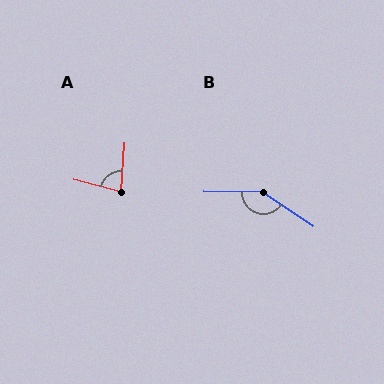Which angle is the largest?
B, at approximately 146 degrees.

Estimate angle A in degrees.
Approximately 79 degrees.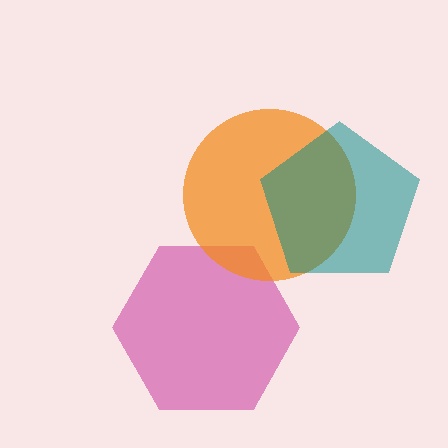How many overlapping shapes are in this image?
There are 3 overlapping shapes in the image.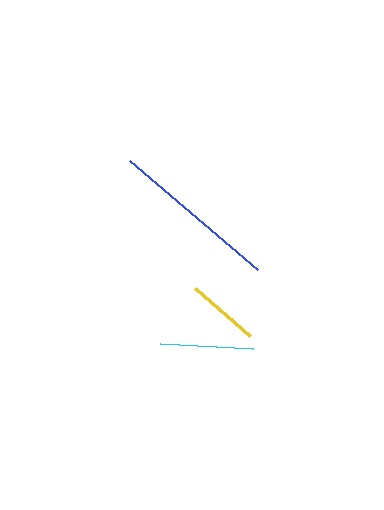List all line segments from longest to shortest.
From longest to shortest: blue, cyan, yellow.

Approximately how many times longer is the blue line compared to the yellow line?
The blue line is approximately 2.3 times the length of the yellow line.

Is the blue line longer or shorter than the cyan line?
The blue line is longer than the cyan line.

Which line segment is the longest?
The blue line is the longest at approximately 168 pixels.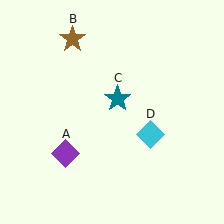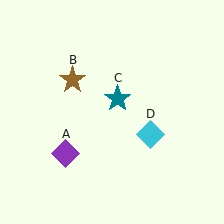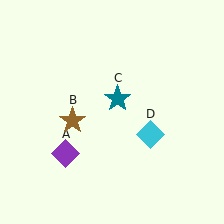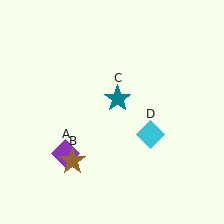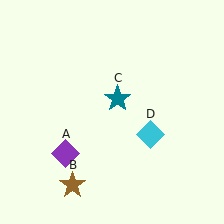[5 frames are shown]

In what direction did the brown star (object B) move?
The brown star (object B) moved down.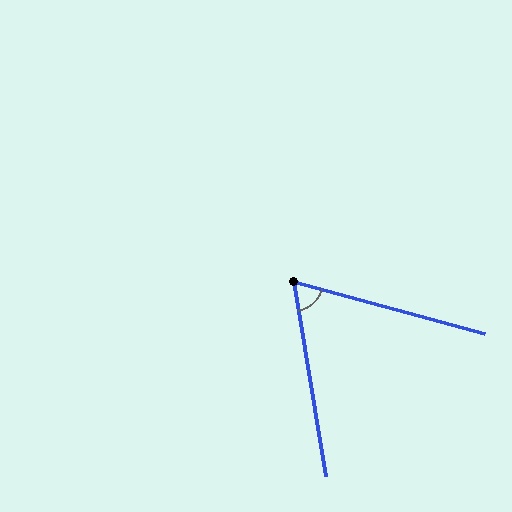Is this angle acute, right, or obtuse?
It is acute.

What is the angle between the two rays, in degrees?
Approximately 65 degrees.